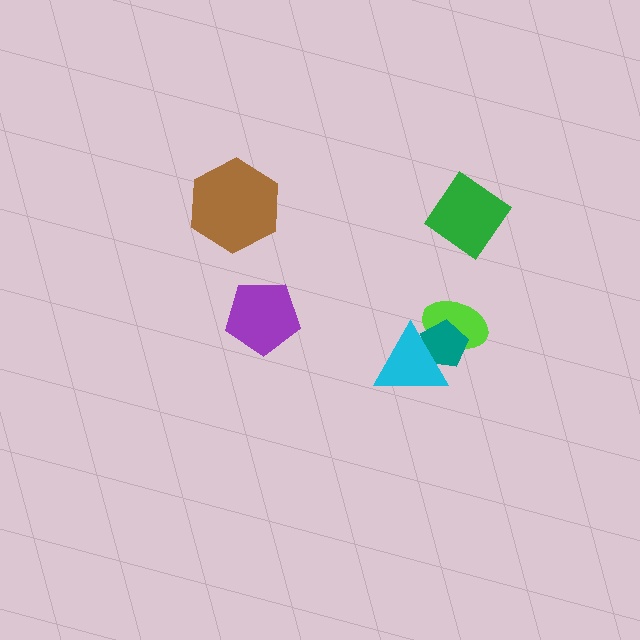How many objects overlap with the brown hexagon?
0 objects overlap with the brown hexagon.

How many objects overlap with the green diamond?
0 objects overlap with the green diamond.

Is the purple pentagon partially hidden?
No, no other shape covers it.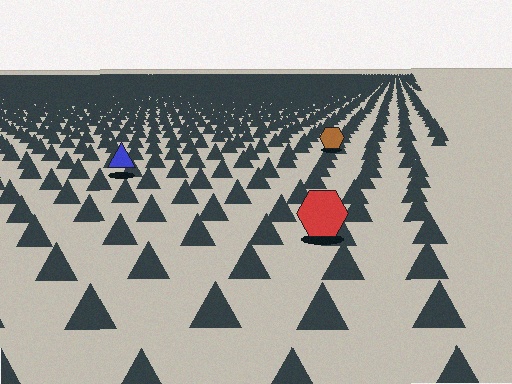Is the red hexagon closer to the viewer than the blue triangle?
Yes. The red hexagon is closer — you can tell from the texture gradient: the ground texture is coarser near it.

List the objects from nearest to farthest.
From nearest to farthest: the red hexagon, the blue triangle, the brown hexagon.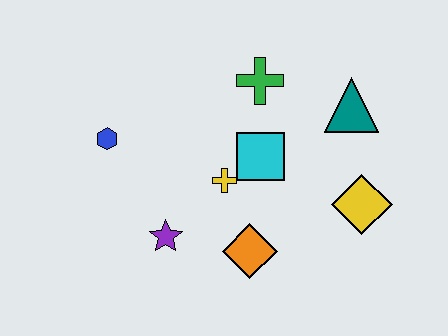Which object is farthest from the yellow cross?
The teal triangle is farthest from the yellow cross.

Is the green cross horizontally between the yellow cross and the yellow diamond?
Yes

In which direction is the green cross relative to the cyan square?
The green cross is above the cyan square.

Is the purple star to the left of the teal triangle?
Yes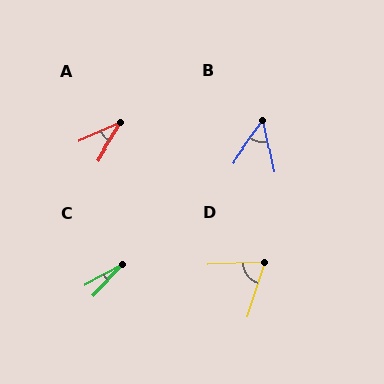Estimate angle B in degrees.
Approximately 47 degrees.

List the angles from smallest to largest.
C (18°), A (34°), B (47°), D (70°).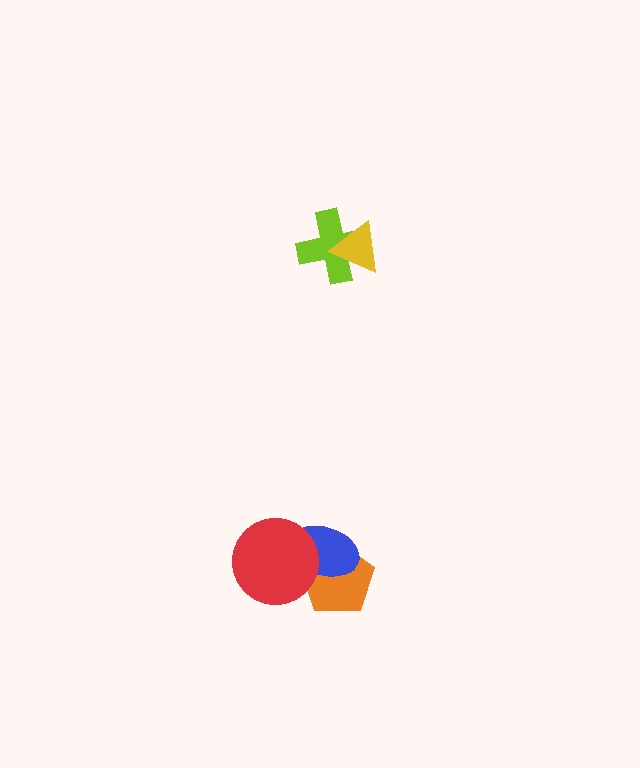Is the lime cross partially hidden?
Yes, it is partially covered by another shape.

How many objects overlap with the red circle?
2 objects overlap with the red circle.